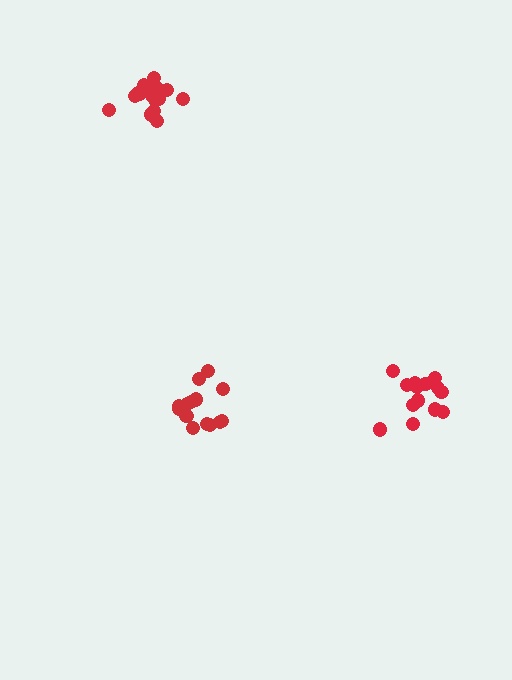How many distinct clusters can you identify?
There are 3 distinct clusters.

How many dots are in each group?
Group 1: 17 dots, Group 2: 14 dots, Group 3: 14 dots (45 total).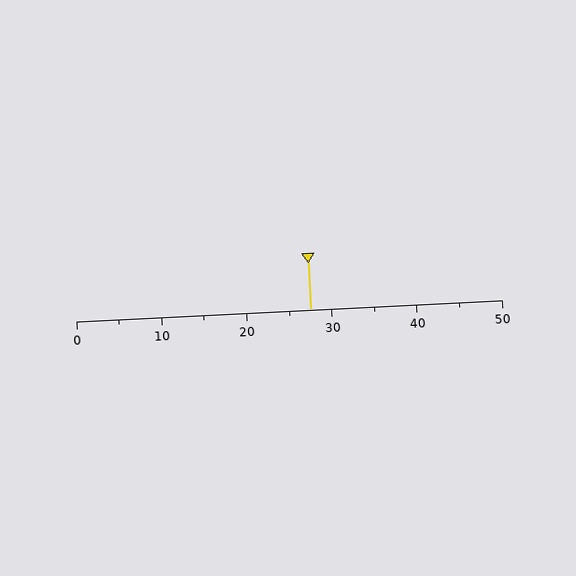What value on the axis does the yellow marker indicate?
The marker indicates approximately 27.5.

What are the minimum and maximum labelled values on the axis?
The axis runs from 0 to 50.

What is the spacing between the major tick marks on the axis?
The major ticks are spaced 10 apart.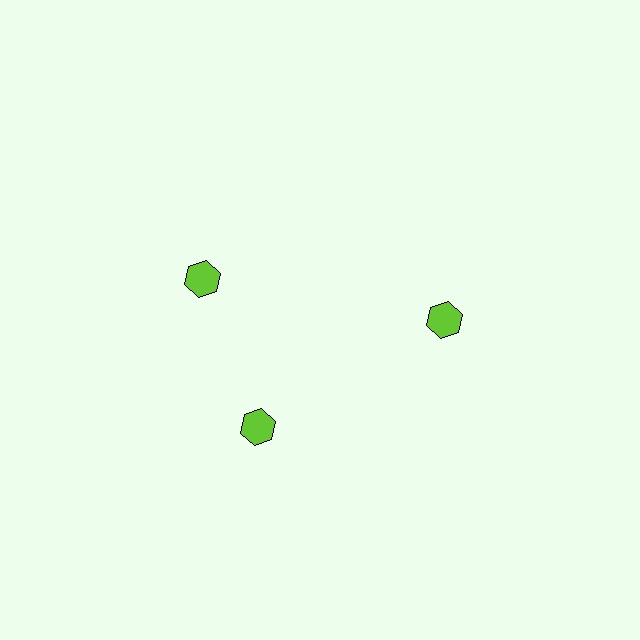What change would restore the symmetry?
The symmetry would be restored by rotating it back into even spacing with its neighbors so that all 3 hexagons sit at equal angles and equal distance from the center.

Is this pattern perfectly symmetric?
No. The 3 lime hexagons are arranged in a ring, but one element near the 11 o'clock position is rotated out of alignment along the ring, breaking the 3-fold rotational symmetry.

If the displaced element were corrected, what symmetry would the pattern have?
It would have 3-fold rotational symmetry — the pattern would map onto itself every 120 degrees.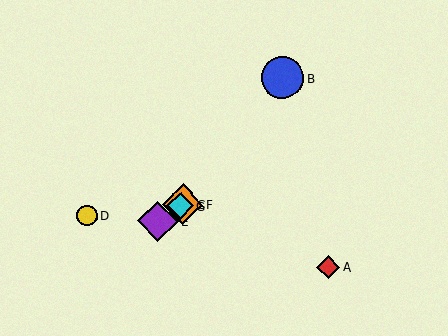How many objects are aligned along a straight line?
4 objects (C, E, F, G) are aligned along a straight line.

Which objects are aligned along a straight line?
Objects C, E, F, G are aligned along a straight line.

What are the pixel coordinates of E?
Object E is at (158, 221).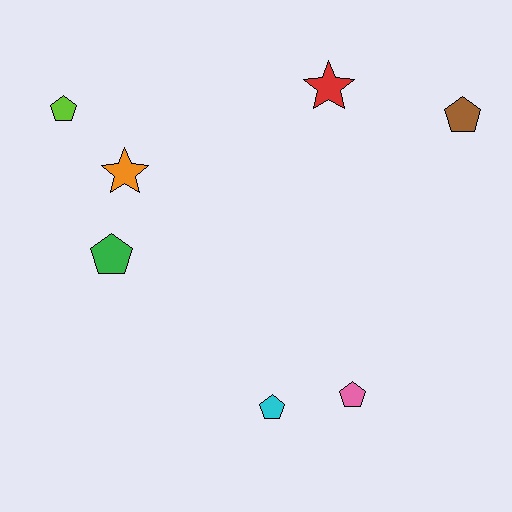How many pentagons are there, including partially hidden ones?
There are 5 pentagons.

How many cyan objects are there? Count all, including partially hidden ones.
There is 1 cyan object.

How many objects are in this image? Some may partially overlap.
There are 7 objects.